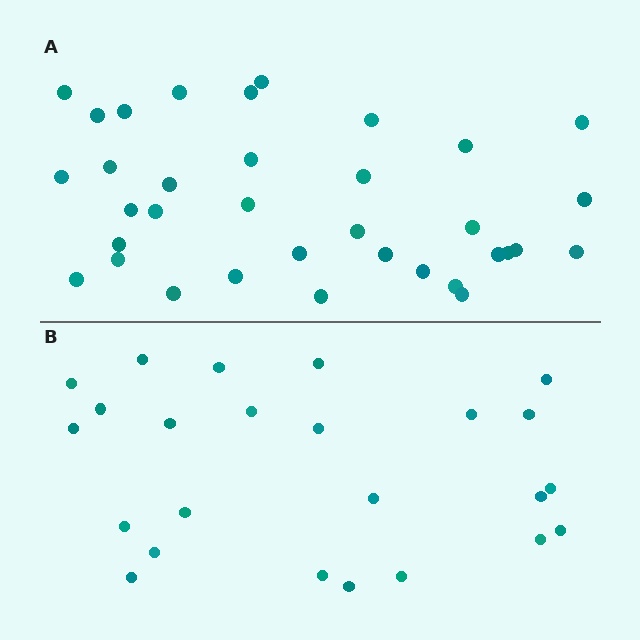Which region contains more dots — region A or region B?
Region A (the top region) has more dots.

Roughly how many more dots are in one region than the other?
Region A has roughly 12 or so more dots than region B.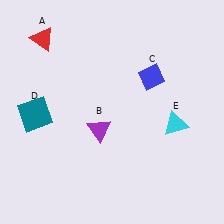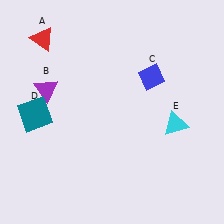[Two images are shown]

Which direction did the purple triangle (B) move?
The purple triangle (B) moved left.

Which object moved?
The purple triangle (B) moved left.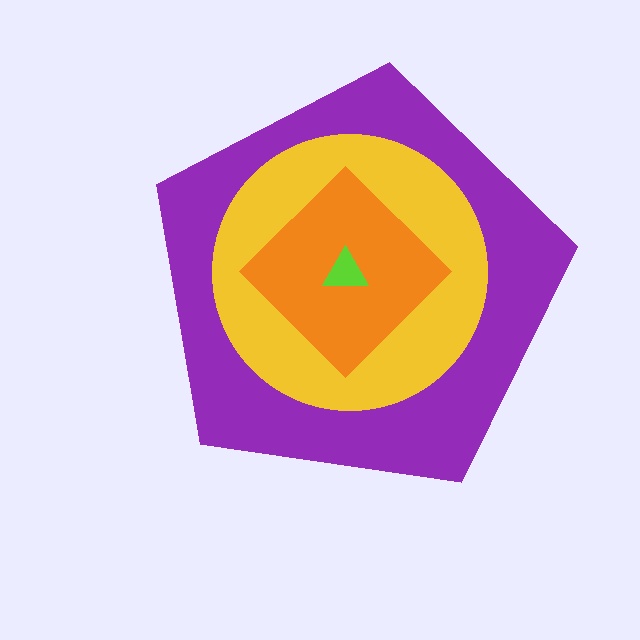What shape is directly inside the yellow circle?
The orange diamond.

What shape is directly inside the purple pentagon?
The yellow circle.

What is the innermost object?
The lime triangle.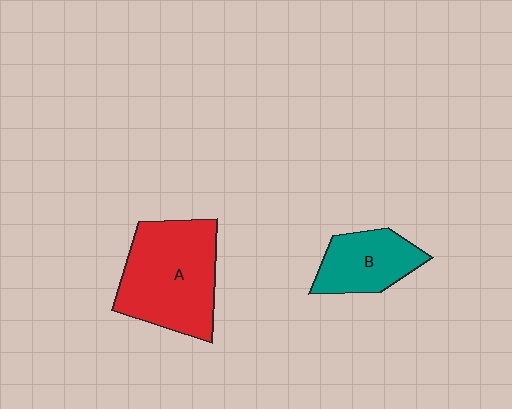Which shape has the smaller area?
Shape B (teal).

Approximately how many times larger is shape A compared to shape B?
Approximately 1.8 times.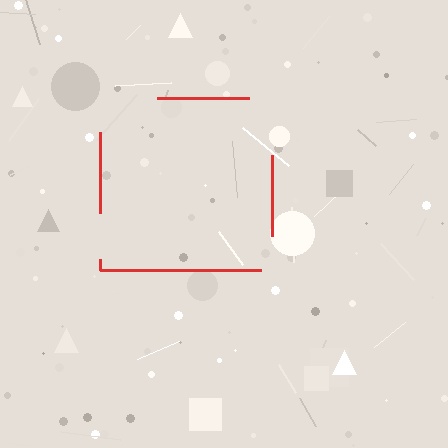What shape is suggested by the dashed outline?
The dashed outline suggests a square.